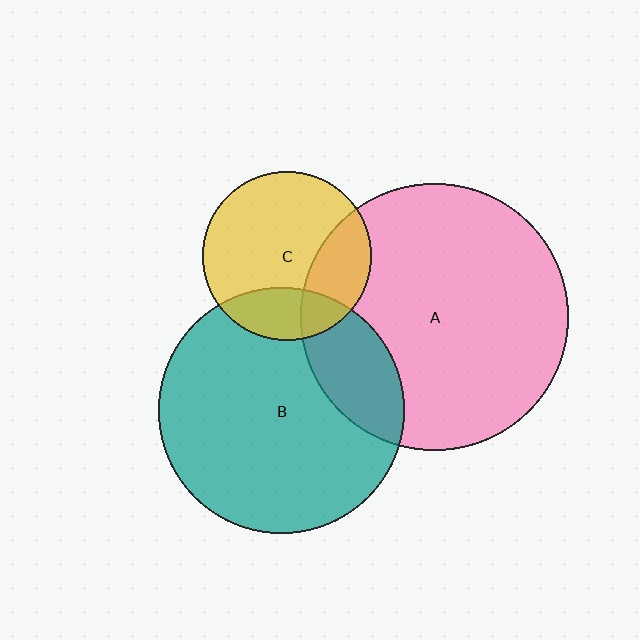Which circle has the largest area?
Circle A (pink).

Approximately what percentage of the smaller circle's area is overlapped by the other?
Approximately 20%.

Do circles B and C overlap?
Yes.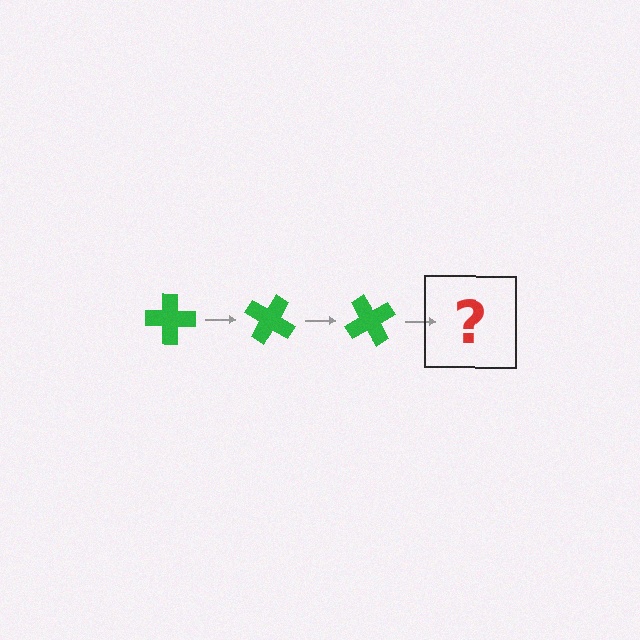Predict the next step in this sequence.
The next step is a green cross rotated 90 degrees.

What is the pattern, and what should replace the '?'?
The pattern is that the cross rotates 30 degrees each step. The '?' should be a green cross rotated 90 degrees.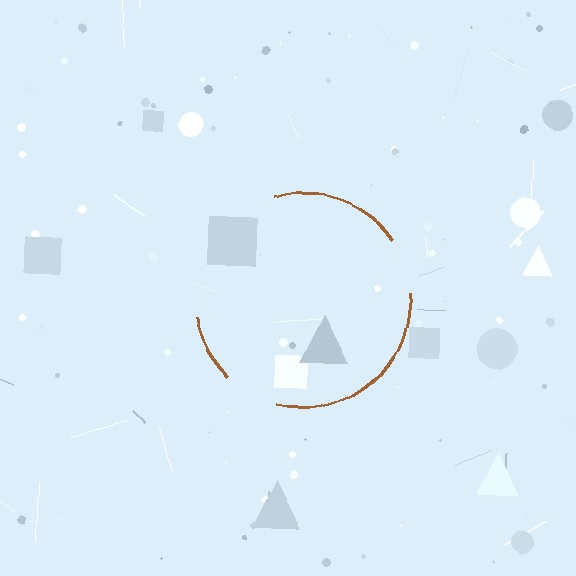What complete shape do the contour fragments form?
The contour fragments form a circle.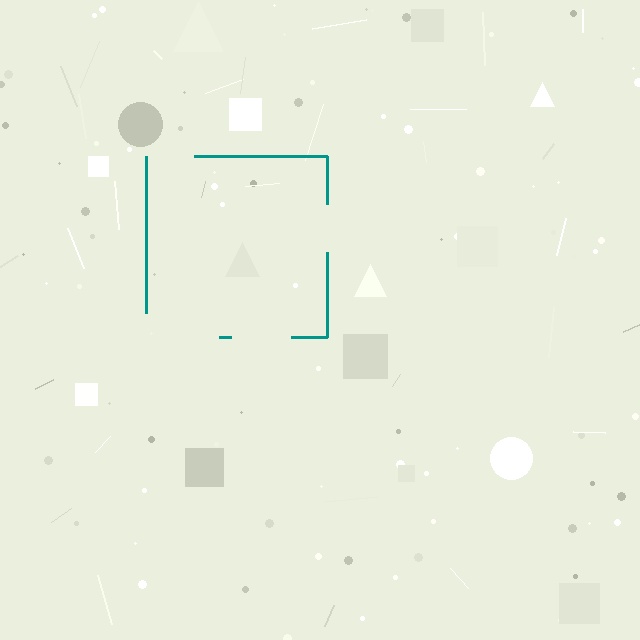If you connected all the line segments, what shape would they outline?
They would outline a square.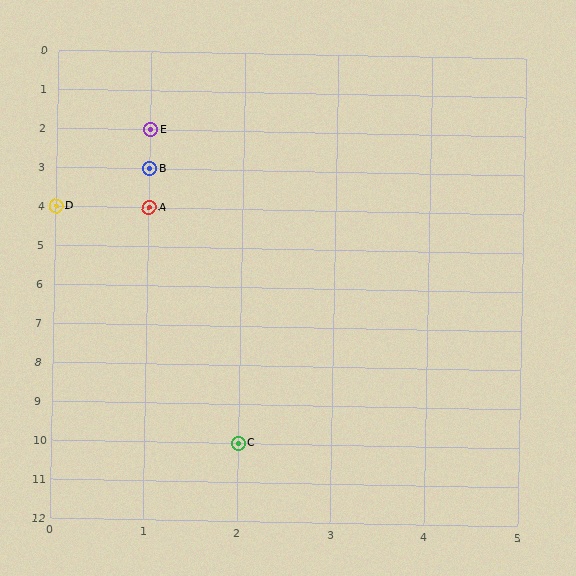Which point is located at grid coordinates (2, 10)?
Point C is at (2, 10).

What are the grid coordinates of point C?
Point C is at grid coordinates (2, 10).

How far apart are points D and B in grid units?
Points D and B are 1 column and 1 row apart (about 1.4 grid units diagonally).